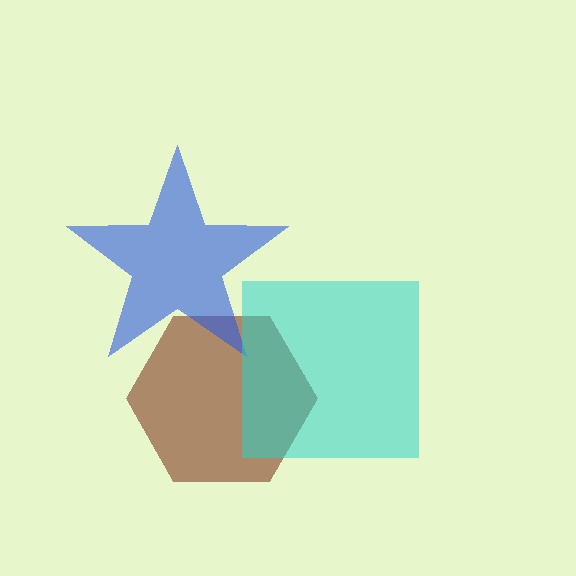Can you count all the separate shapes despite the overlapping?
Yes, there are 3 separate shapes.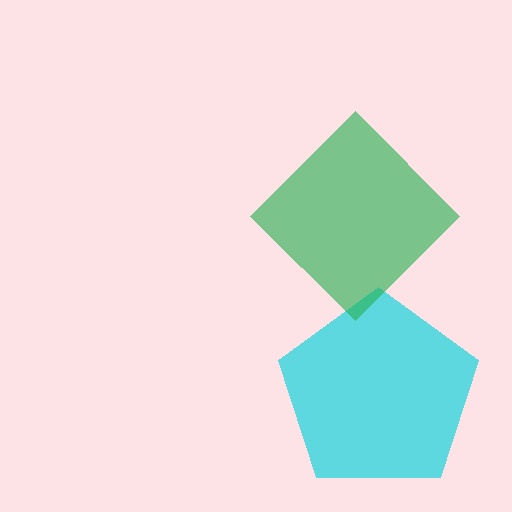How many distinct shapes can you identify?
There are 2 distinct shapes: a cyan pentagon, a green diamond.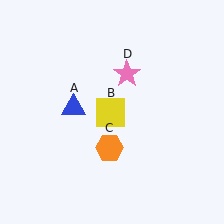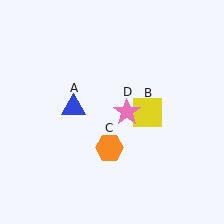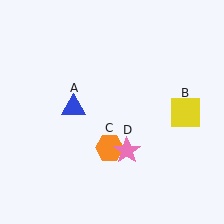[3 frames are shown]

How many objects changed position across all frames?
2 objects changed position: yellow square (object B), pink star (object D).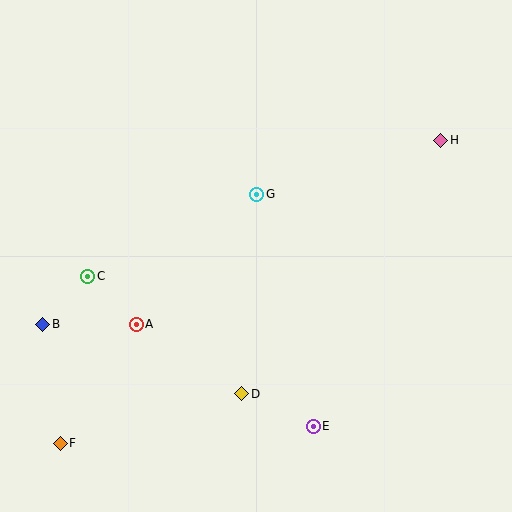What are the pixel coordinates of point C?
Point C is at (88, 276).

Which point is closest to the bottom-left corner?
Point F is closest to the bottom-left corner.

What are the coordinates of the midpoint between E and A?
The midpoint between E and A is at (225, 375).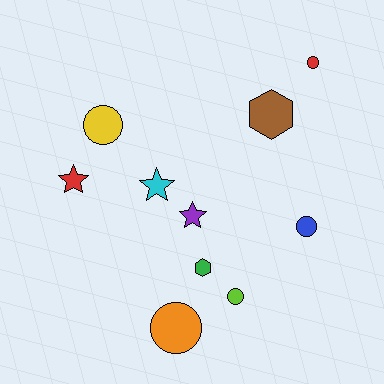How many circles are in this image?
There are 5 circles.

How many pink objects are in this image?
There are no pink objects.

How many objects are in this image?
There are 10 objects.